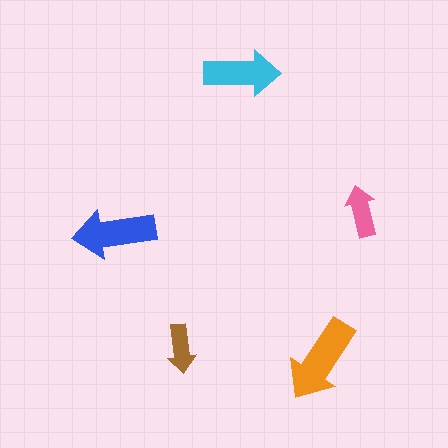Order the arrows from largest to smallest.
the orange one, the blue one, the cyan one, the pink one, the brown one.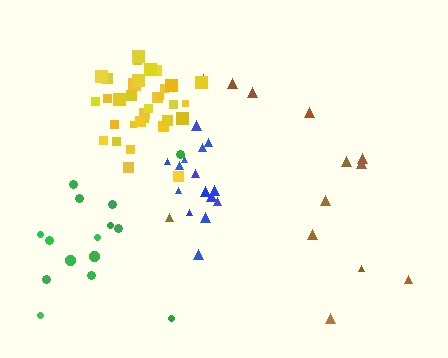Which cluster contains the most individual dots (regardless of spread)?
Yellow (33).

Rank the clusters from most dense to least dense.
yellow, blue, green, brown.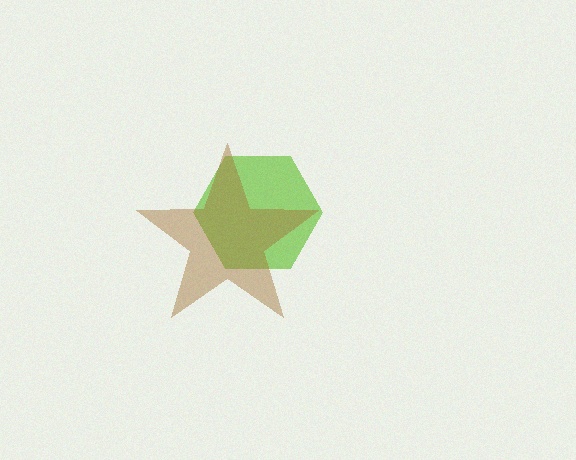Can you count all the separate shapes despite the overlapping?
Yes, there are 2 separate shapes.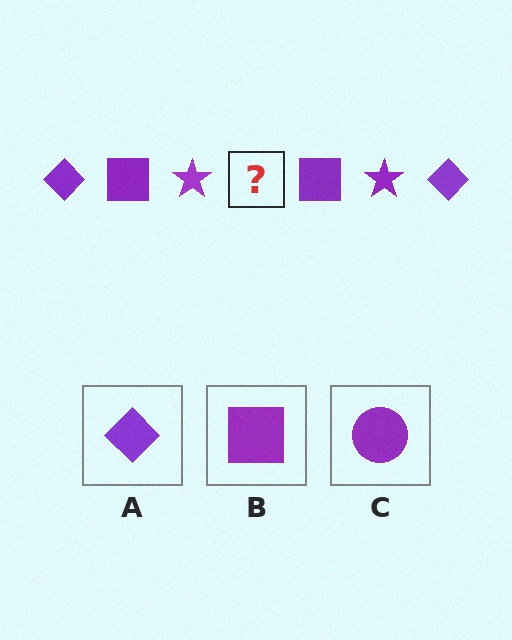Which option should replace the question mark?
Option A.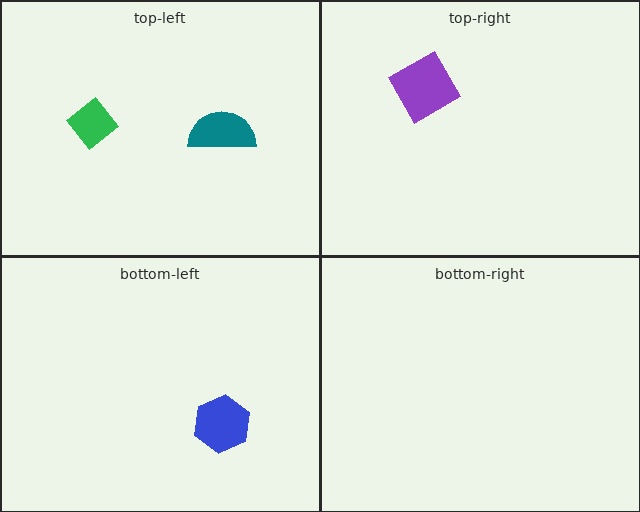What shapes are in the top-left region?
The teal semicircle, the green diamond.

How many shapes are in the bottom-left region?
1.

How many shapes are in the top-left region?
2.